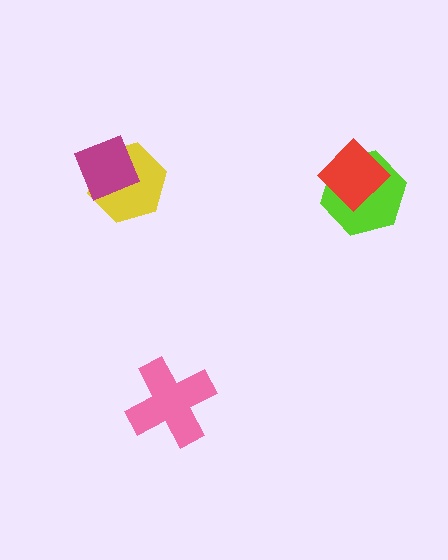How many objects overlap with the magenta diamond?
1 object overlaps with the magenta diamond.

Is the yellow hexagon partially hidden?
Yes, it is partially covered by another shape.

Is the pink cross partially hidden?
No, no other shape covers it.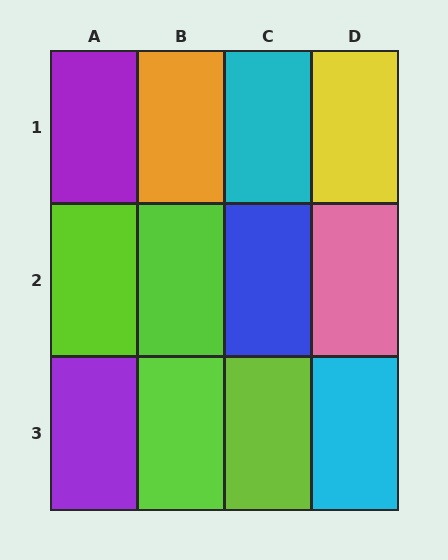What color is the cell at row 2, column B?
Lime.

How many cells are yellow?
1 cell is yellow.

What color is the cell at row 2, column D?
Pink.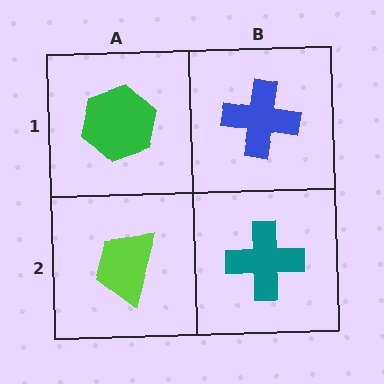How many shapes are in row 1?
2 shapes.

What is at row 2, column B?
A teal cross.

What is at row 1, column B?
A blue cross.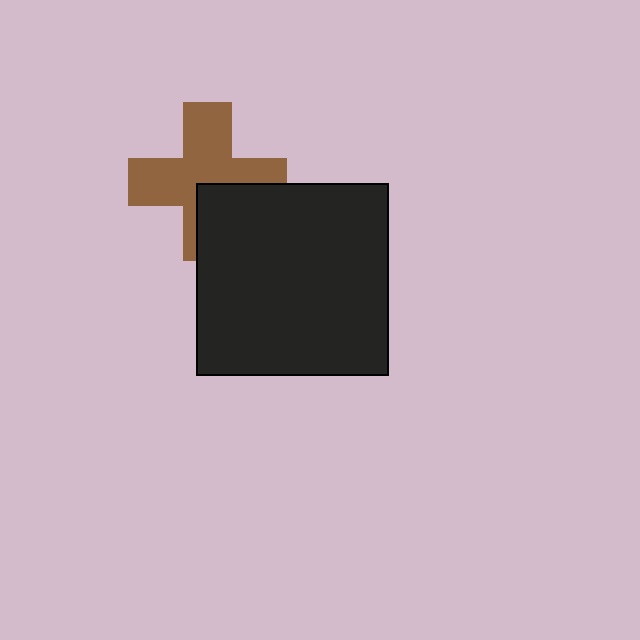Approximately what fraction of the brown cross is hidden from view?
Roughly 31% of the brown cross is hidden behind the black square.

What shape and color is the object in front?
The object in front is a black square.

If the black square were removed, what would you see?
You would see the complete brown cross.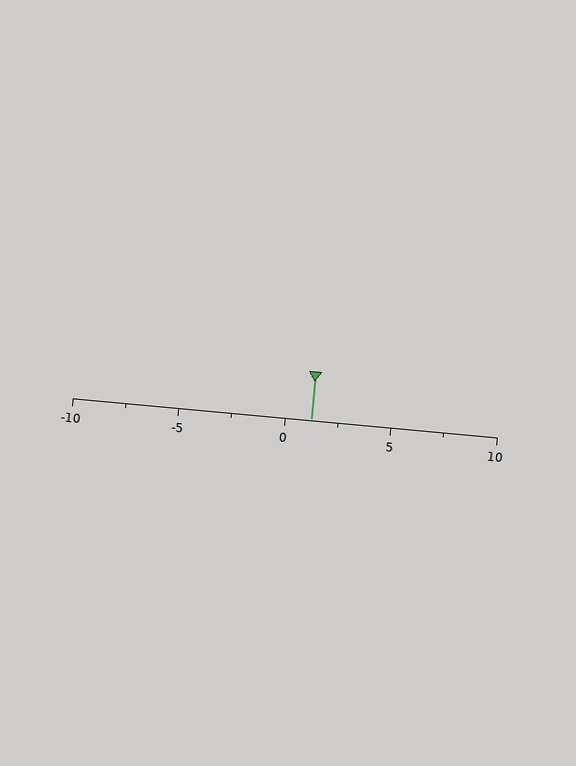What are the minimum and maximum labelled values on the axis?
The axis runs from -10 to 10.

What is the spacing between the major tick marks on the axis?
The major ticks are spaced 5 apart.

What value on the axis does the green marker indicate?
The marker indicates approximately 1.2.